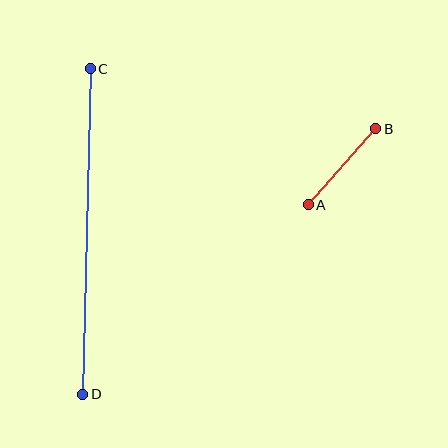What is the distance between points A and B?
The distance is approximately 102 pixels.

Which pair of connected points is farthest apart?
Points C and D are farthest apart.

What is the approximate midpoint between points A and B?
The midpoint is at approximately (342, 167) pixels.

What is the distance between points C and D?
The distance is approximately 325 pixels.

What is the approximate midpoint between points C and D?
The midpoint is at approximately (87, 232) pixels.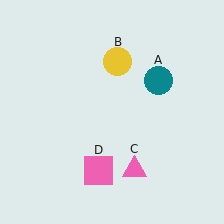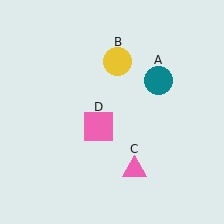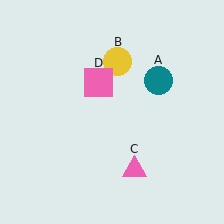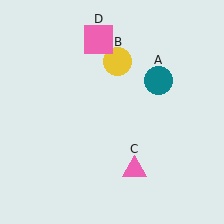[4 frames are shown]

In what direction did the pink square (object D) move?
The pink square (object D) moved up.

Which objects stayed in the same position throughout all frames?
Teal circle (object A) and yellow circle (object B) and pink triangle (object C) remained stationary.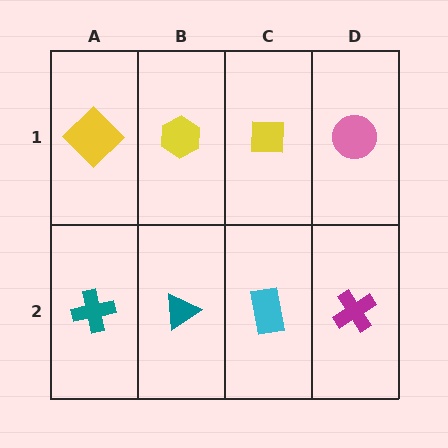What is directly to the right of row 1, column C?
A pink circle.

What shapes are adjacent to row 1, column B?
A teal triangle (row 2, column B), a yellow diamond (row 1, column A), a yellow square (row 1, column C).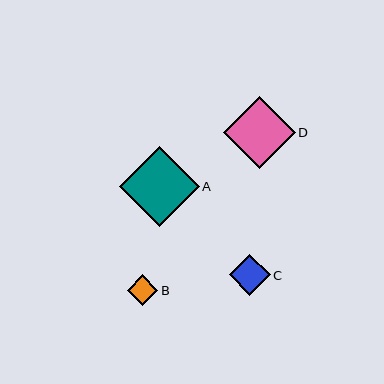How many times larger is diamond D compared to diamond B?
Diamond D is approximately 2.4 times the size of diamond B.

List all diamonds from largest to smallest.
From largest to smallest: A, D, C, B.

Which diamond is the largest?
Diamond A is the largest with a size of approximately 79 pixels.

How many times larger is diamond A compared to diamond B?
Diamond A is approximately 2.6 times the size of diamond B.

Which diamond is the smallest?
Diamond B is the smallest with a size of approximately 30 pixels.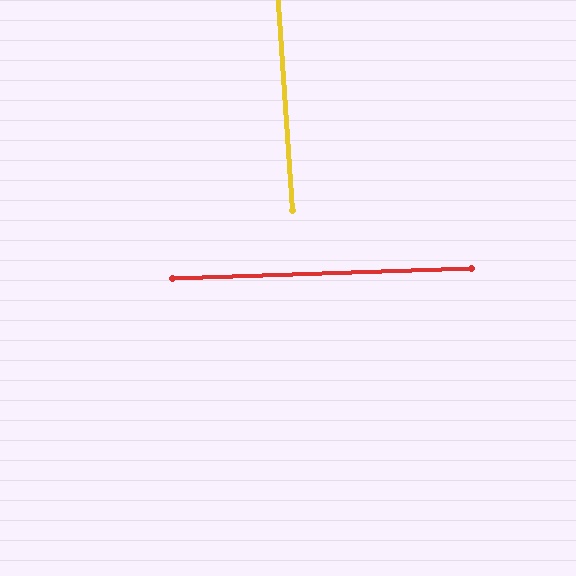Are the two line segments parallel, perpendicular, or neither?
Perpendicular — they meet at approximately 88°.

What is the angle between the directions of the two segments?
Approximately 88 degrees.